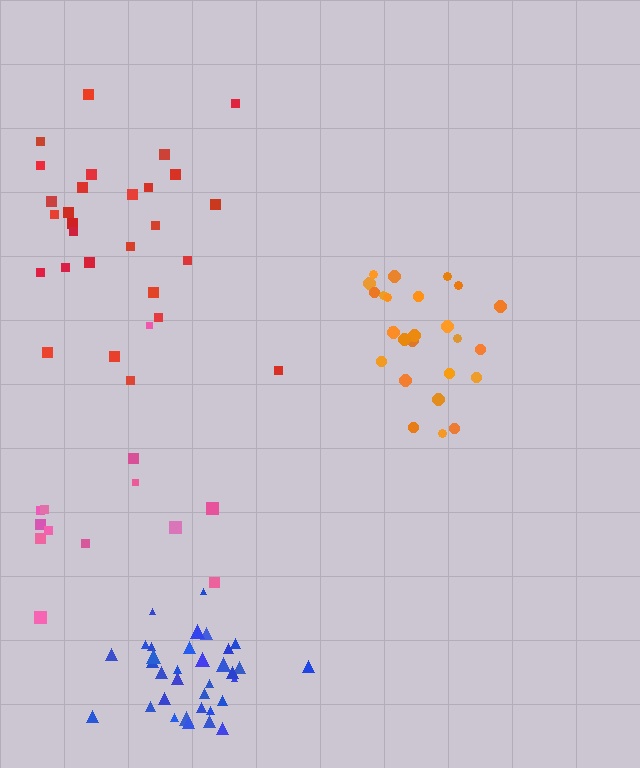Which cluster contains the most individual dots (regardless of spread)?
Blue (34).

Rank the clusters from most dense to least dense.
blue, orange, red, pink.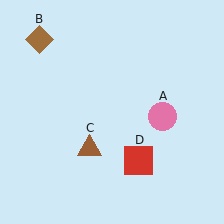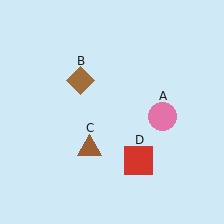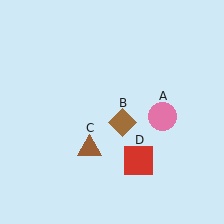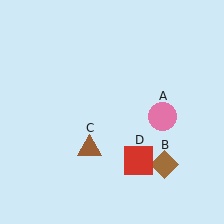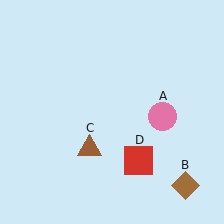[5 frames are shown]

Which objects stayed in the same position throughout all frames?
Pink circle (object A) and brown triangle (object C) and red square (object D) remained stationary.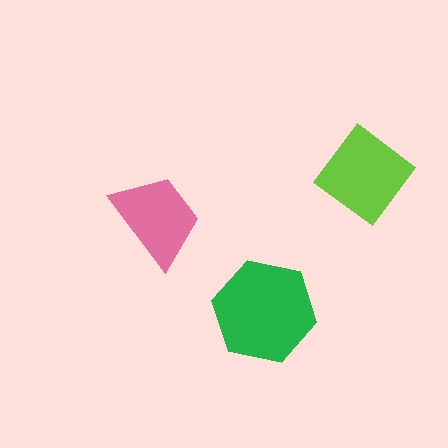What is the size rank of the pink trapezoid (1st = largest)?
3rd.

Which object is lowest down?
The green hexagon is bottommost.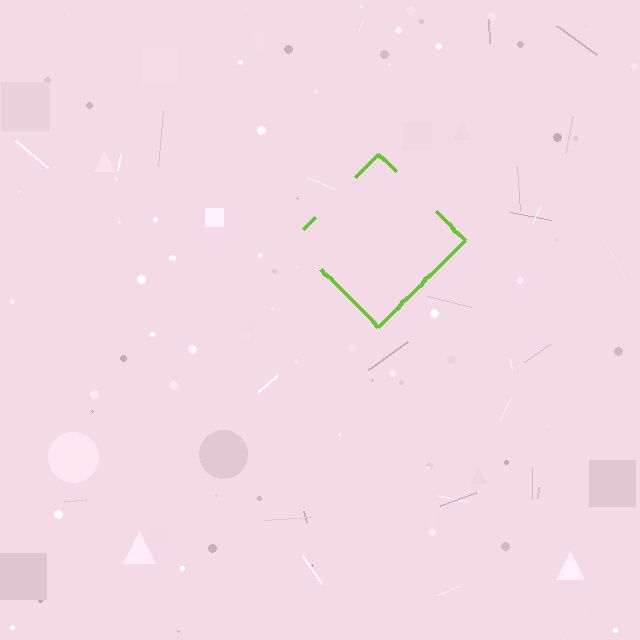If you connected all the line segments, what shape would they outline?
They would outline a diamond.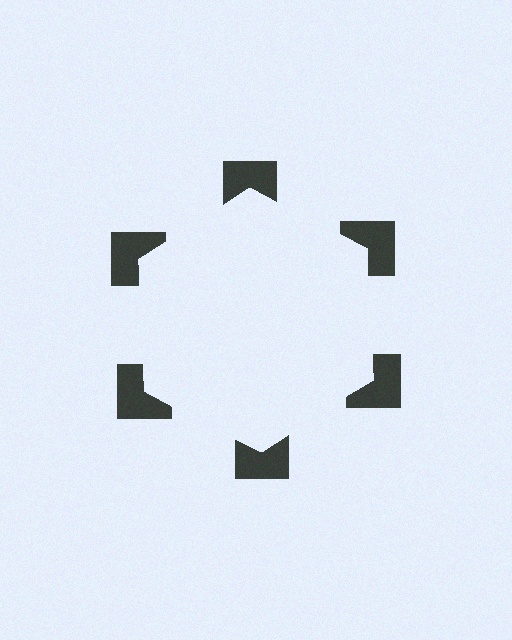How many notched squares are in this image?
There are 6 — one at each vertex of the illusory hexagon.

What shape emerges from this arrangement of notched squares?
An illusory hexagon — its edges are inferred from the aligned wedge cuts in the notched squares, not physically drawn.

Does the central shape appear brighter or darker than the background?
It typically appears slightly brighter than the background, even though no actual brightness change is drawn.